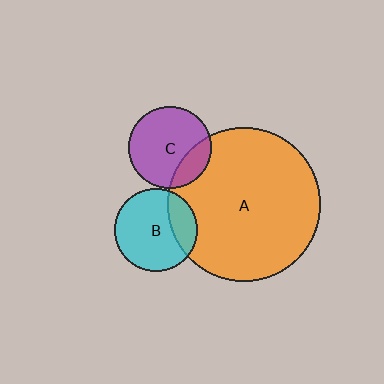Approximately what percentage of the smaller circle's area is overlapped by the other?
Approximately 20%.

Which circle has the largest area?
Circle A (orange).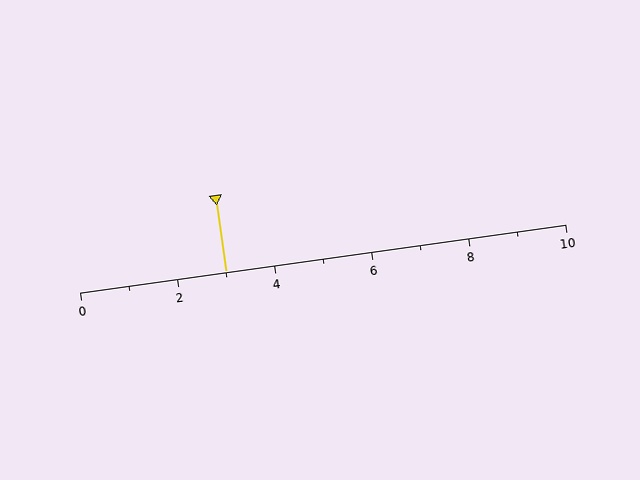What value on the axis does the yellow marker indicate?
The marker indicates approximately 3.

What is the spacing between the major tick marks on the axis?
The major ticks are spaced 2 apart.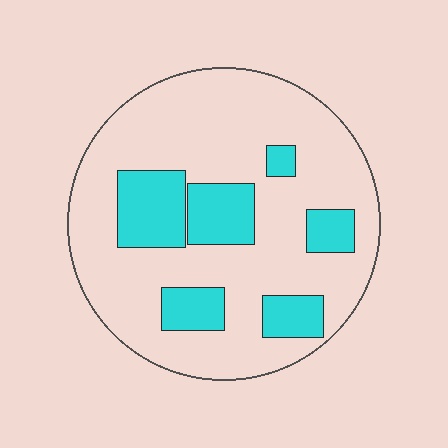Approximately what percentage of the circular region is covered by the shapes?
Approximately 25%.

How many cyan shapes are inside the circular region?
6.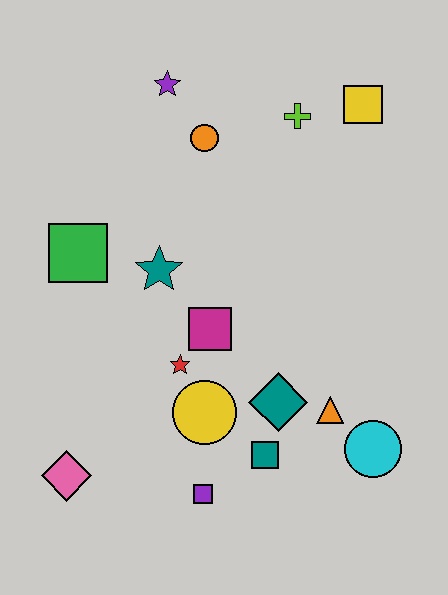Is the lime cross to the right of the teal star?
Yes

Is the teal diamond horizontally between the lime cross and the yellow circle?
Yes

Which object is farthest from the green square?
The cyan circle is farthest from the green square.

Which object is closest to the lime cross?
The yellow square is closest to the lime cross.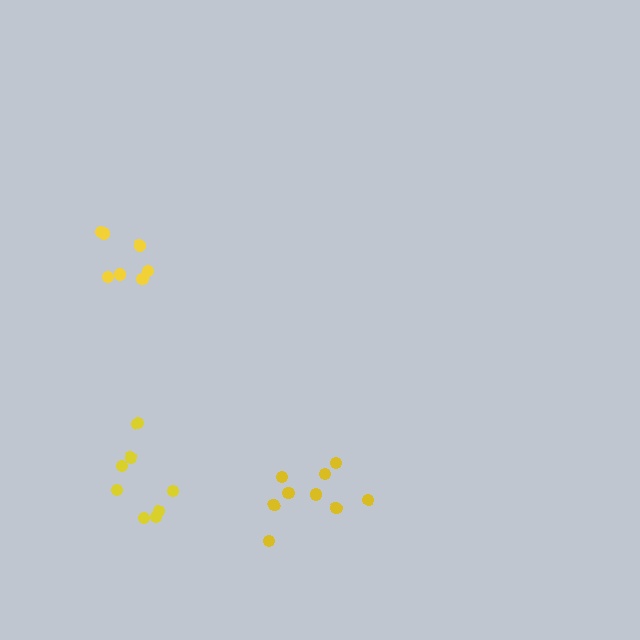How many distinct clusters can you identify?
There are 3 distinct clusters.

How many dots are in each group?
Group 1: 8 dots, Group 2: 7 dots, Group 3: 9 dots (24 total).